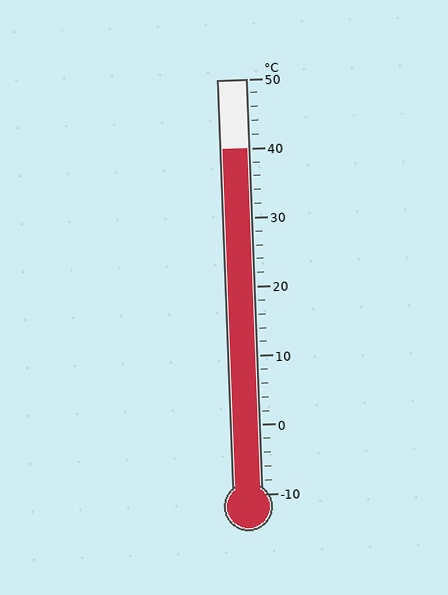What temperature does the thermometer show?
The thermometer shows approximately 40°C.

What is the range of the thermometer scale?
The thermometer scale ranges from -10°C to 50°C.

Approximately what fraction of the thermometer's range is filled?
The thermometer is filled to approximately 85% of its range.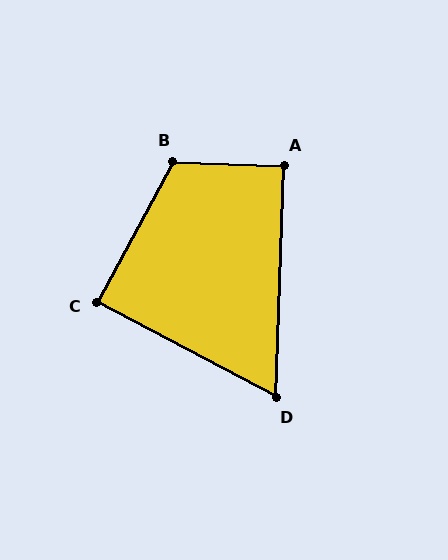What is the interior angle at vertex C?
Approximately 90 degrees (approximately right).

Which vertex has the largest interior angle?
B, at approximately 116 degrees.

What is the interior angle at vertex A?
Approximately 90 degrees (approximately right).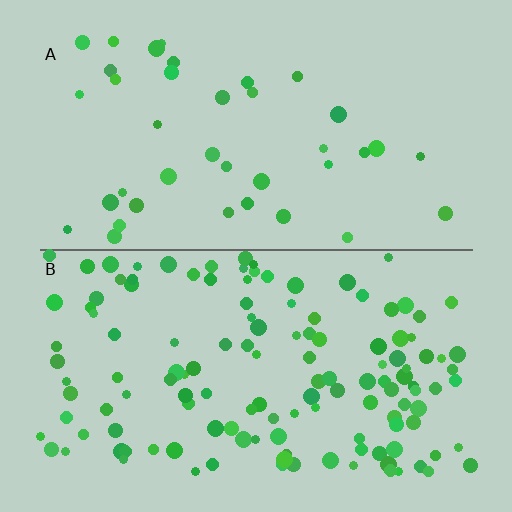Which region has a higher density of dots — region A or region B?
B (the bottom).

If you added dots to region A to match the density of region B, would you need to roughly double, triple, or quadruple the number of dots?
Approximately triple.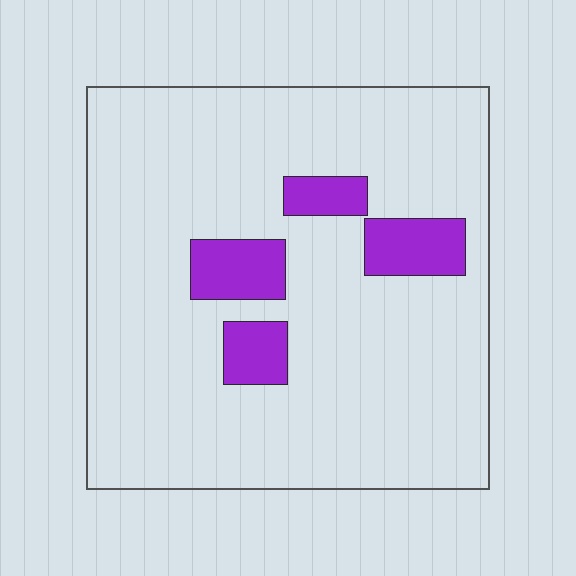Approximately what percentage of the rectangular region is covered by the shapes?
Approximately 10%.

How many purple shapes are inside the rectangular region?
4.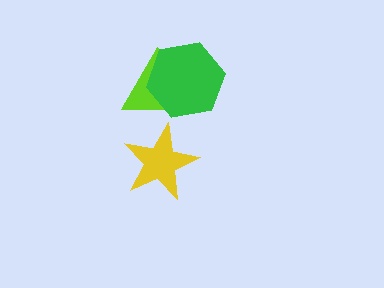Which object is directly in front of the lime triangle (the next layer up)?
The green hexagon is directly in front of the lime triangle.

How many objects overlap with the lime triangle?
2 objects overlap with the lime triangle.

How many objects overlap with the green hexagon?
1 object overlaps with the green hexagon.